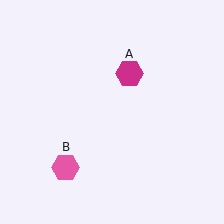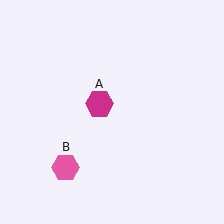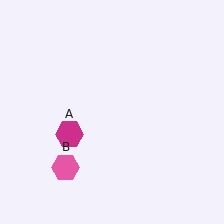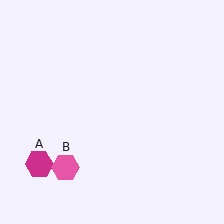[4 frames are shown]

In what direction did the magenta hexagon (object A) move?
The magenta hexagon (object A) moved down and to the left.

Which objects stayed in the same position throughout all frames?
Pink hexagon (object B) remained stationary.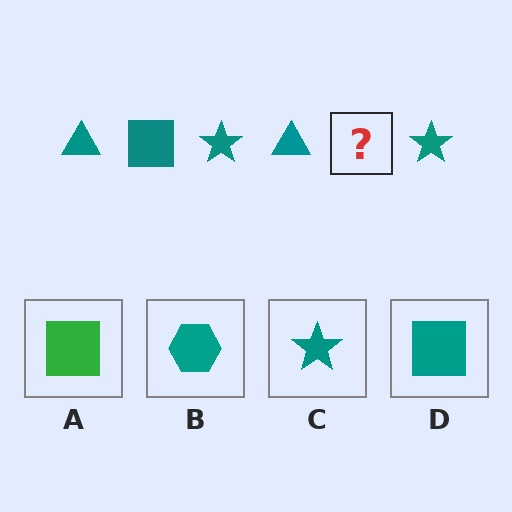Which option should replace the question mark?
Option D.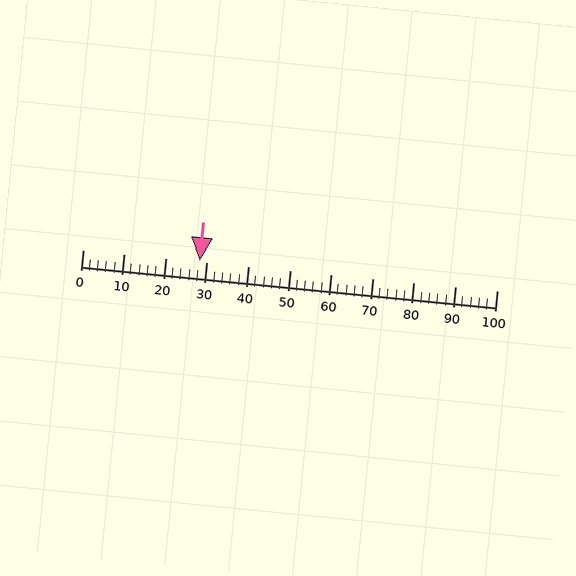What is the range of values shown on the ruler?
The ruler shows values from 0 to 100.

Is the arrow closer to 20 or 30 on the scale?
The arrow is closer to 30.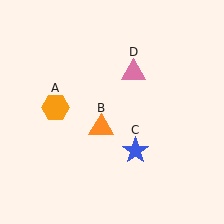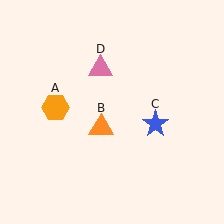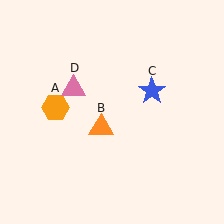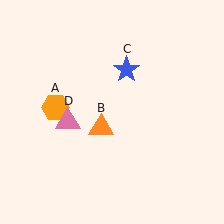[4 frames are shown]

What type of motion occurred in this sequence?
The blue star (object C), pink triangle (object D) rotated counterclockwise around the center of the scene.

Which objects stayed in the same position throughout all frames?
Orange hexagon (object A) and orange triangle (object B) remained stationary.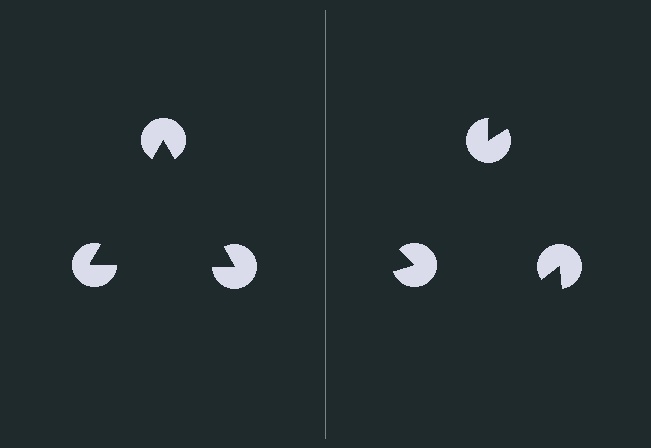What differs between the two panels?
The pac-man discs are positioned identically on both sides; only the wedge orientations differ. On the left they align to a triangle; on the right they are misaligned.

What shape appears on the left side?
An illusory triangle.